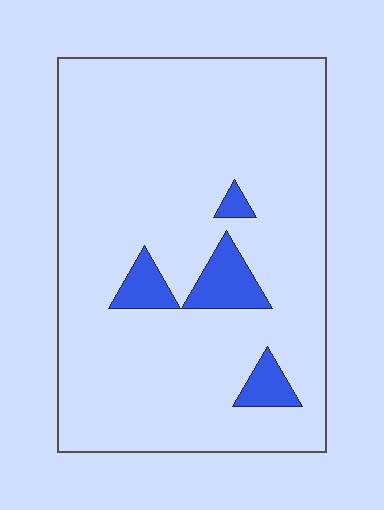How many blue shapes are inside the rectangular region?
4.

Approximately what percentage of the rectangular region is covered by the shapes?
Approximately 10%.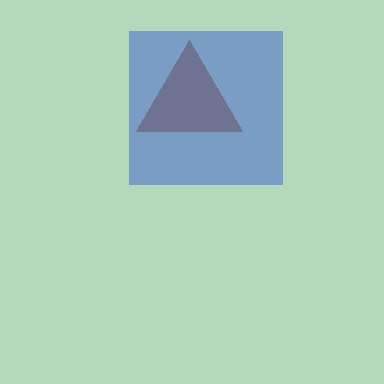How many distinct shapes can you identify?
There are 2 distinct shapes: a brown triangle, a blue square.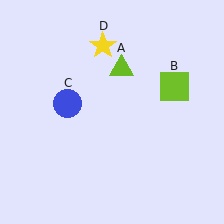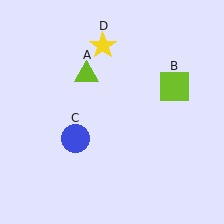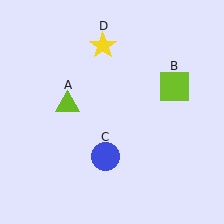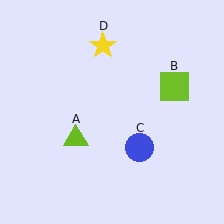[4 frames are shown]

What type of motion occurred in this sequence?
The lime triangle (object A), blue circle (object C) rotated counterclockwise around the center of the scene.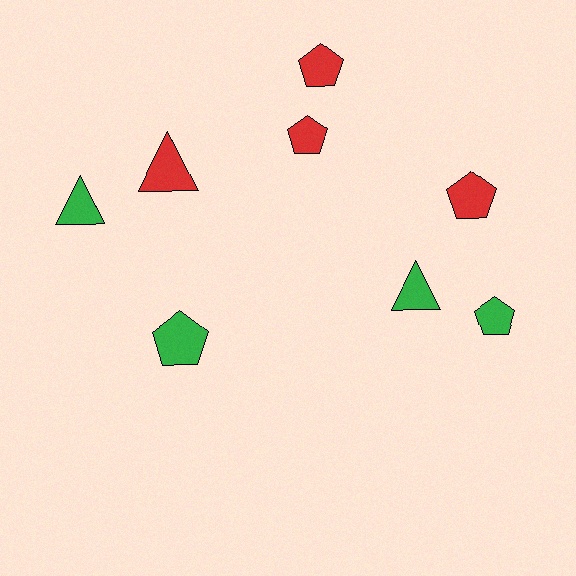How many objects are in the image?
There are 8 objects.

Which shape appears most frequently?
Pentagon, with 5 objects.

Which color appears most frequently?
Red, with 4 objects.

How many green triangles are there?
There are 2 green triangles.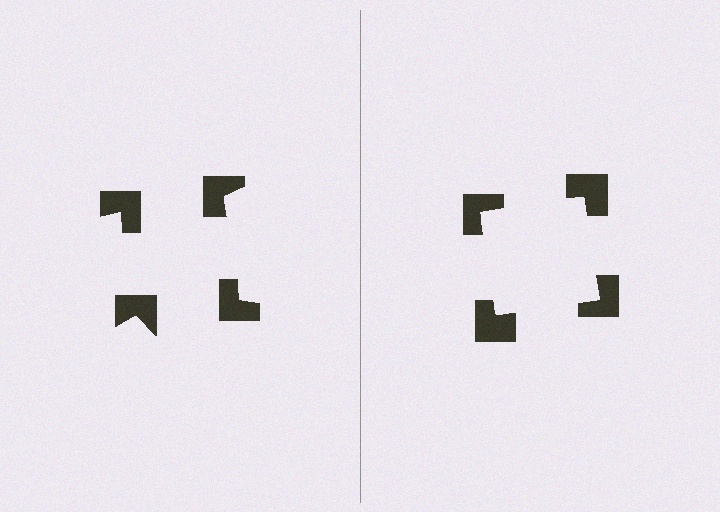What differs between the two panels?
The notched squares are positioned identically on both sides; only the wedge orientations differ. On the right they align to a square; on the left they are misaligned.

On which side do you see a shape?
An illusory square appears on the right side. On the left side the wedge cuts are rotated, so no coherent shape forms.